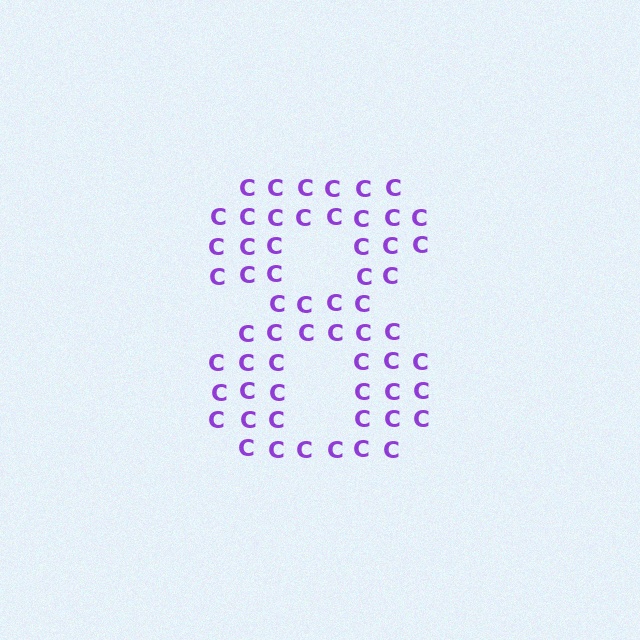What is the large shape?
The large shape is the digit 8.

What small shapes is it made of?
It is made of small letter C's.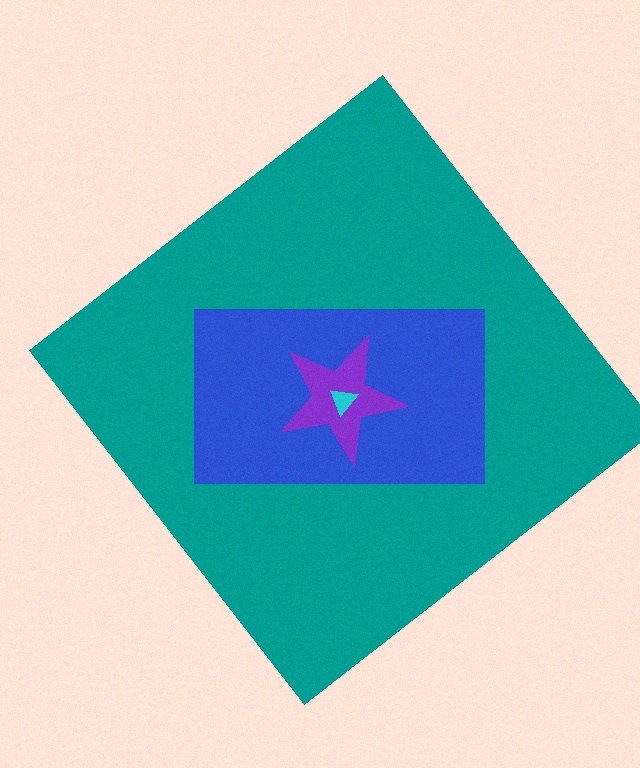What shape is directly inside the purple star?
The cyan triangle.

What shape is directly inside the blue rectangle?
The purple star.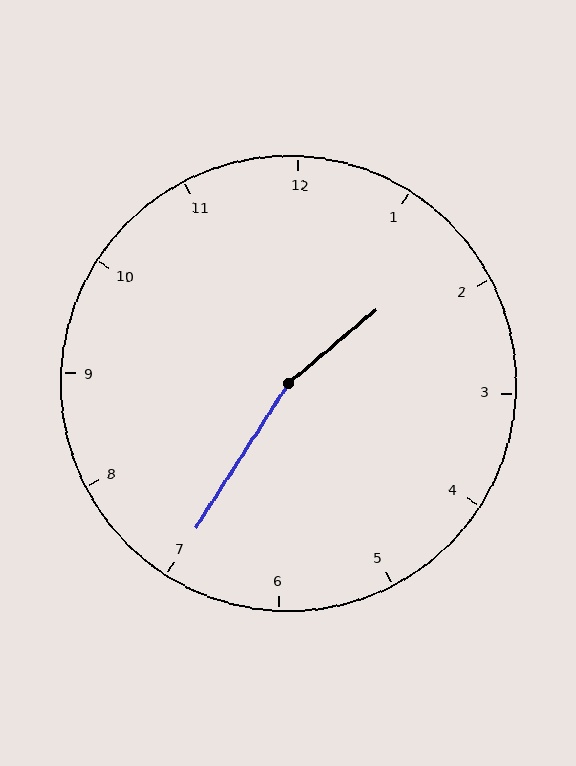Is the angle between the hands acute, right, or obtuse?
It is obtuse.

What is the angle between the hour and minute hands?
Approximately 162 degrees.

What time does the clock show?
1:35.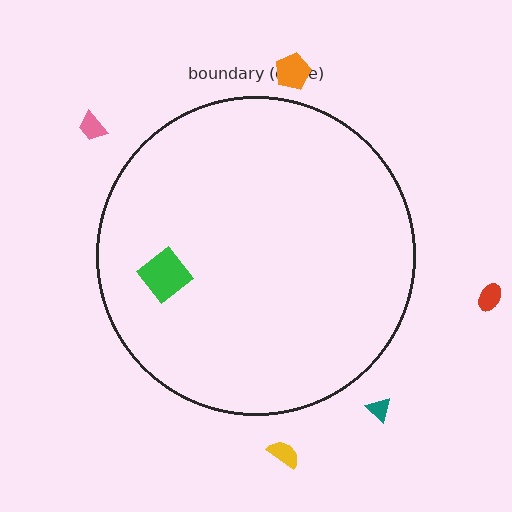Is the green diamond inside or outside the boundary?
Inside.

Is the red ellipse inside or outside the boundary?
Outside.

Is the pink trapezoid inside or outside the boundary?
Outside.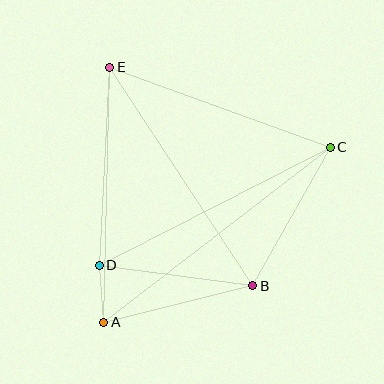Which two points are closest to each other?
Points A and D are closest to each other.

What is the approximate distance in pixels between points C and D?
The distance between C and D is approximately 259 pixels.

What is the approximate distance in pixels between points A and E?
The distance between A and E is approximately 255 pixels.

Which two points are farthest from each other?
Points A and C are farthest from each other.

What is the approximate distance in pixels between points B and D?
The distance between B and D is approximately 155 pixels.